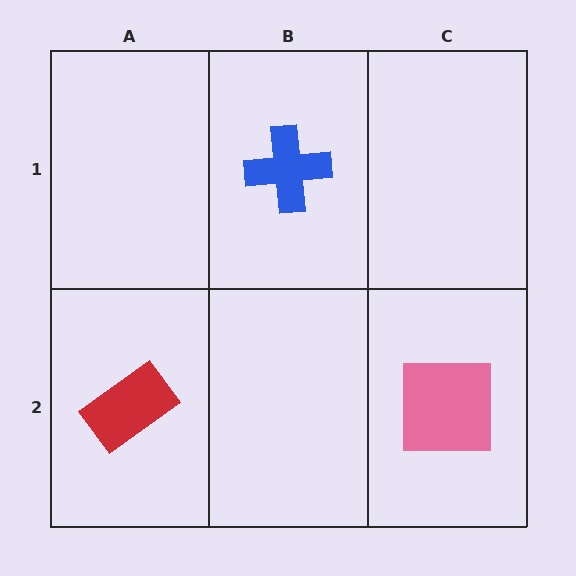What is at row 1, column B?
A blue cross.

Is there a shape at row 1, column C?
No, that cell is empty.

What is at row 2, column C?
A pink square.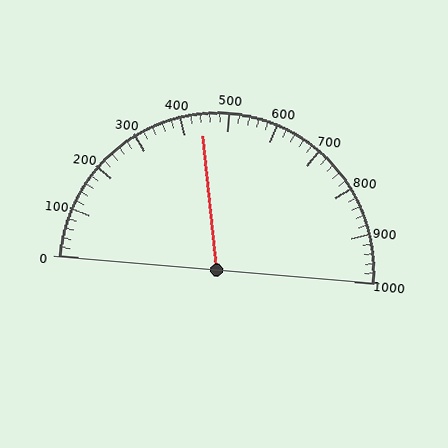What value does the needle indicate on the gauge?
The needle indicates approximately 440.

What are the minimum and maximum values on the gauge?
The gauge ranges from 0 to 1000.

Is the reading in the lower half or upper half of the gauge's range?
The reading is in the lower half of the range (0 to 1000).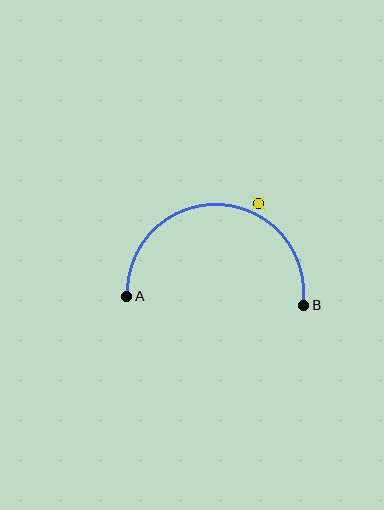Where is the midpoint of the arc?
The arc midpoint is the point on the curve farthest from the straight line joining A and B. It sits above that line.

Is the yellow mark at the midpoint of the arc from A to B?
No — the yellow mark does not lie on the arc at all. It sits slightly outside the curve.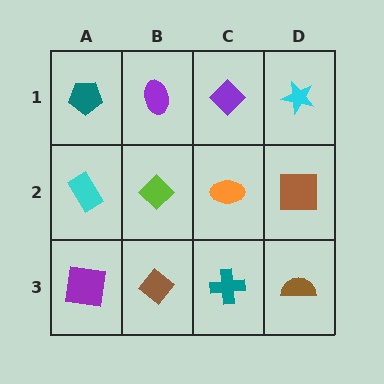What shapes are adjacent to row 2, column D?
A cyan star (row 1, column D), a brown semicircle (row 3, column D), an orange ellipse (row 2, column C).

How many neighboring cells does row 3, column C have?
3.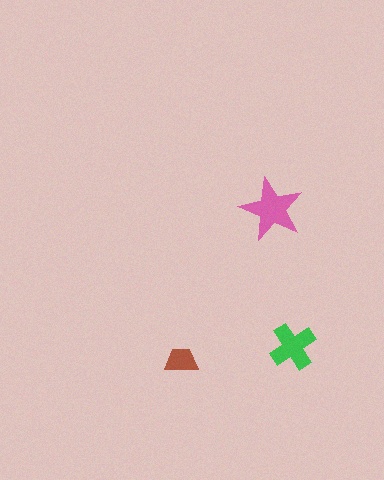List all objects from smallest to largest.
The brown trapezoid, the green cross, the pink star.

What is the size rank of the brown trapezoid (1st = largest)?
3rd.